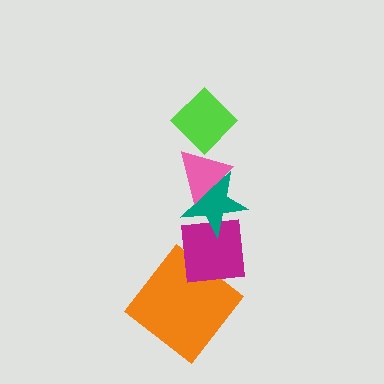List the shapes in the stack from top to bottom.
From top to bottom: the lime diamond, the pink triangle, the teal star, the magenta square, the orange diamond.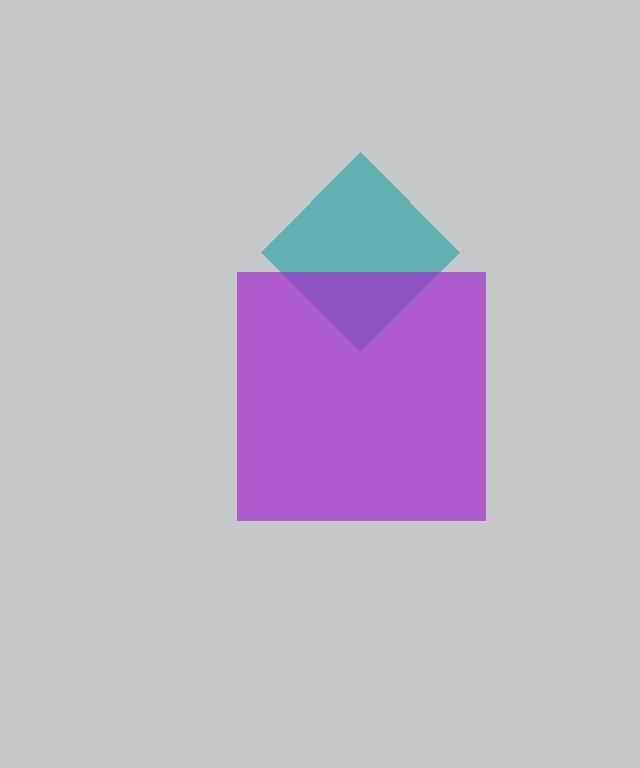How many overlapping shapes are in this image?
There are 2 overlapping shapes in the image.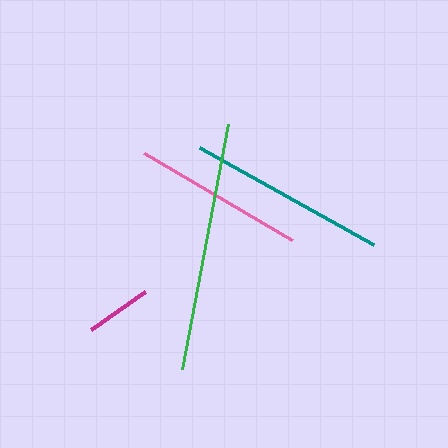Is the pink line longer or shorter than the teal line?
The teal line is longer than the pink line.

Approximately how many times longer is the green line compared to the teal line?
The green line is approximately 1.3 times the length of the teal line.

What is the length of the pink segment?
The pink segment is approximately 173 pixels long.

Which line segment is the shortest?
The magenta line is the shortest at approximately 66 pixels.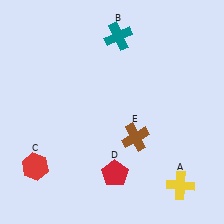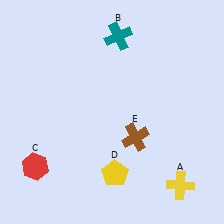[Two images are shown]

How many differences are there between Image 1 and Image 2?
There is 1 difference between the two images.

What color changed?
The pentagon (D) changed from red in Image 1 to yellow in Image 2.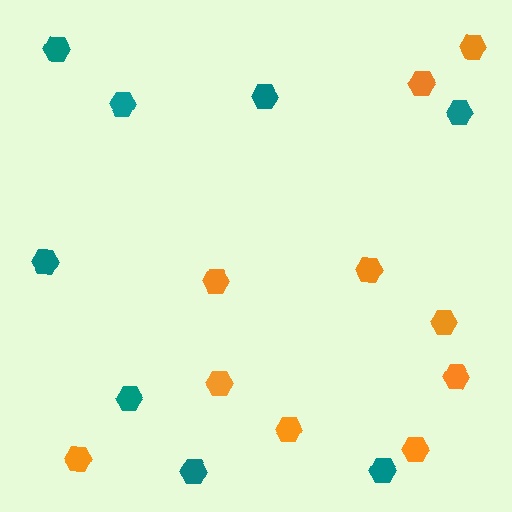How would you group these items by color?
There are 2 groups: one group of orange hexagons (10) and one group of teal hexagons (8).